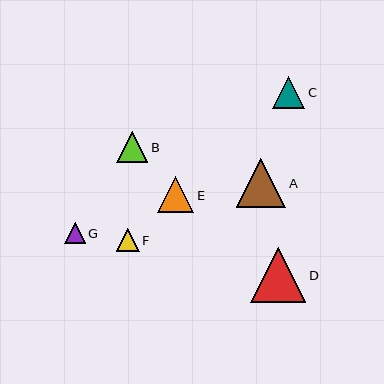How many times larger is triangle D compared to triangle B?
Triangle D is approximately 1.8 times the size of triangle B.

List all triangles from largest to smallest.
From largest to smallest: D, A, E, C, B, F, G.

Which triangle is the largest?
Triangle D is the largest with a size of approximately 55 pixels.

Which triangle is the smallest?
Triangle G is the smallest with a size of approximately 21 pixels.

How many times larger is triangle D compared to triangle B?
Triangle D is approximately 1.8 times the size of triangle B.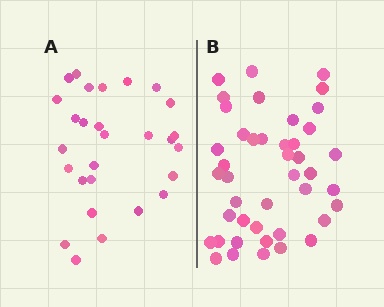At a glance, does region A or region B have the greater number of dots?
Region B (the right region) has more dots.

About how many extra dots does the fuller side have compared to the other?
Region B has approximately 15 more dots than region A.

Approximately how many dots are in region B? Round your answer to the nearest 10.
About 40 dots. (The exact count is 43, which rounds to 40.)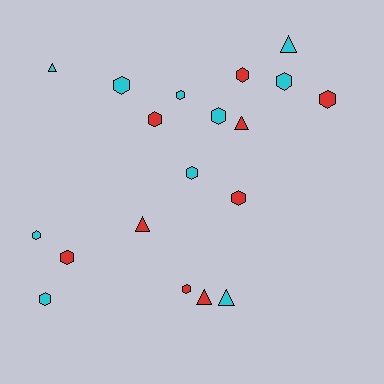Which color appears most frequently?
Cyan, with 10 objects.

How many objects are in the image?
There are 19 objects.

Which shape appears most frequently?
Hexagon, with 13 objects.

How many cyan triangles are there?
There are 3 cyan triangles.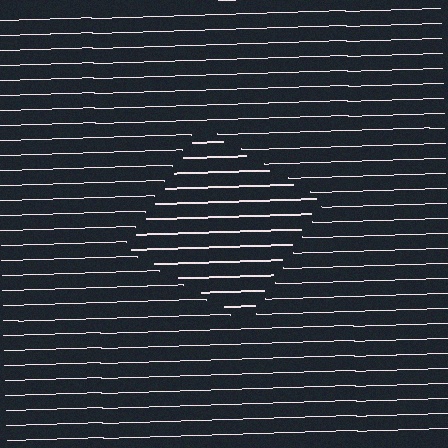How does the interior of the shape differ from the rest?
The interior of the shape contains the same grating, shifted by half a period — the contour is defined by the phase discontinuity where line-ends from the inner and outer gratings abut.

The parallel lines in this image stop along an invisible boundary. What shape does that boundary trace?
An illusory square. The interior of the shape contains the same grating, shifted by half a period — the contour is defined by the phase discontinuity where line-ends from the inner and outer gratings abut.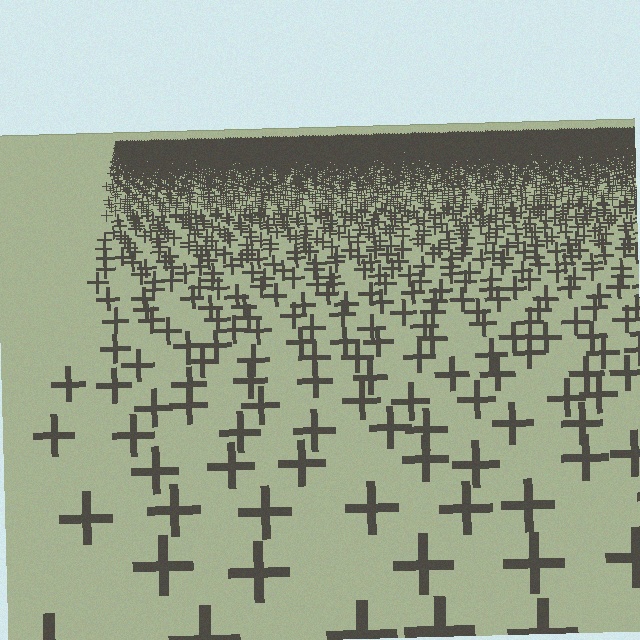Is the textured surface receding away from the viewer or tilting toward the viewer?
The surface is receding away from the viewer. Texture elements get smaller and denser toward the top.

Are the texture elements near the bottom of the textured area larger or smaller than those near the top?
Larger. Near the bottom, elements are closer to the viewer and appear at a bigger on-screen size.